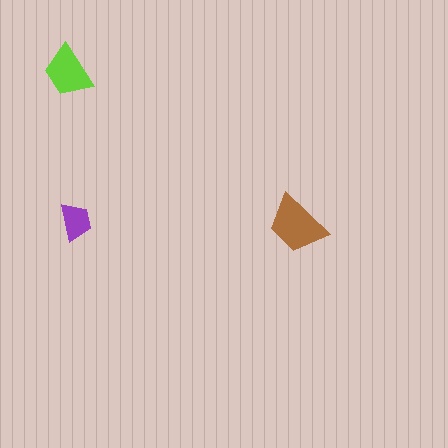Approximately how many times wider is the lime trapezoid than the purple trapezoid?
About 1.5 times wider.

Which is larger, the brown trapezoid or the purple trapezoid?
The brown one.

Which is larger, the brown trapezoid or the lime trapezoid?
The brown one.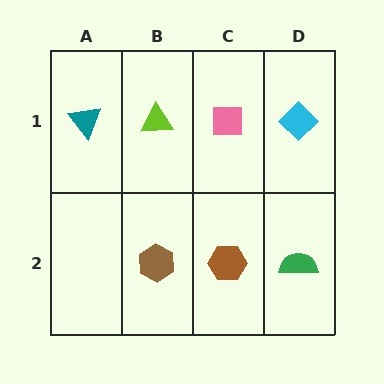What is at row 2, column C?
A brown hexagon.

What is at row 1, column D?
A cyan diamond.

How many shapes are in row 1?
4 shapes.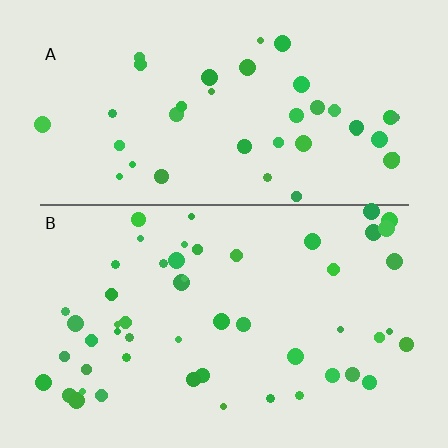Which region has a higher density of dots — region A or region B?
B (the bottom).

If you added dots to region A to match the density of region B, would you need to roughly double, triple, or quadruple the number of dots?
Approximately double.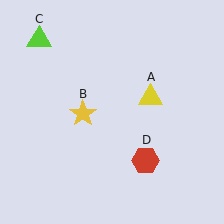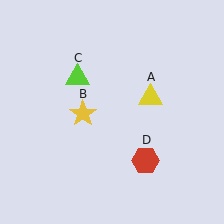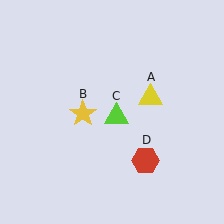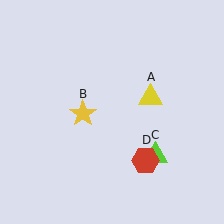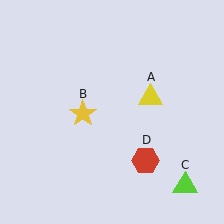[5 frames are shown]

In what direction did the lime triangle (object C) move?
The lime triangle (object C) moved down and to the right.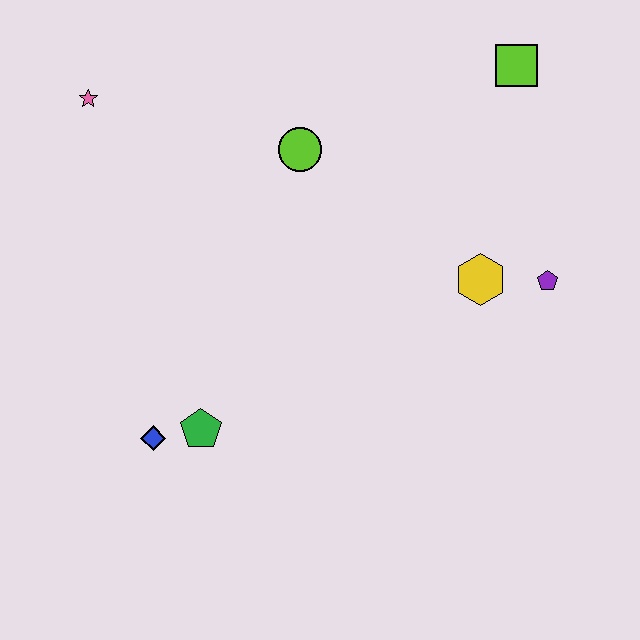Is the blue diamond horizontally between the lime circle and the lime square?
No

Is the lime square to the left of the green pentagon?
No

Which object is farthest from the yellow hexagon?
The pink star is farthest from the yellow hexagon.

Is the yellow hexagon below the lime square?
Yes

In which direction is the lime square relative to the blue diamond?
The lime square is above the blue diamond.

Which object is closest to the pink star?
The lime circle is closest to the pink star.